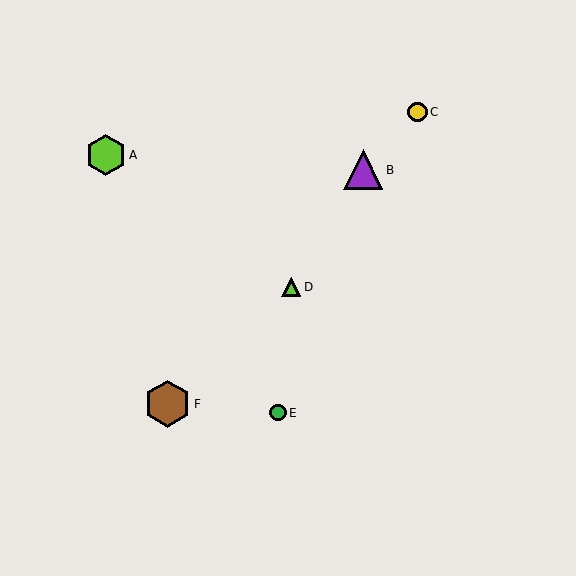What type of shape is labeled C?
Shape C is a yellow circle.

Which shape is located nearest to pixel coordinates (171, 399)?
The brown hexagon (labeled F) at (167, 404) is nearest to that location.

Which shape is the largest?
The brown hexagon (labeled F) is the largest.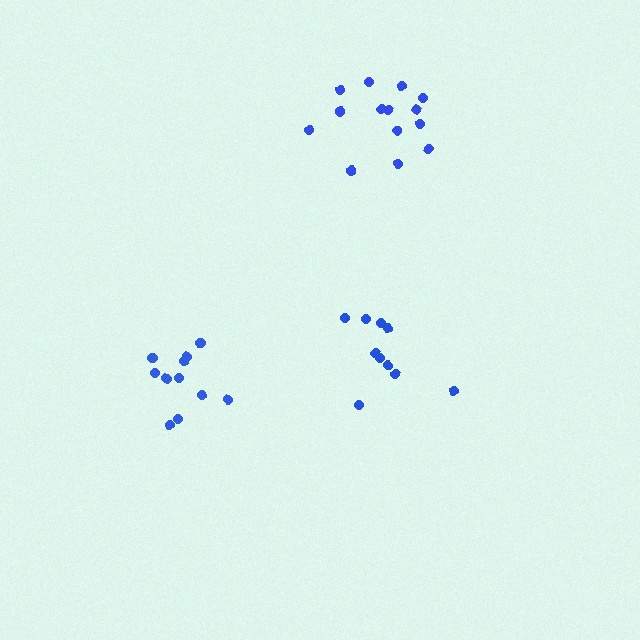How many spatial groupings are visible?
There are 3 spatial groupings.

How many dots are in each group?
Group 1: 14 dots, Group 2: 10 dots, Group 3: 11 dots (35 total).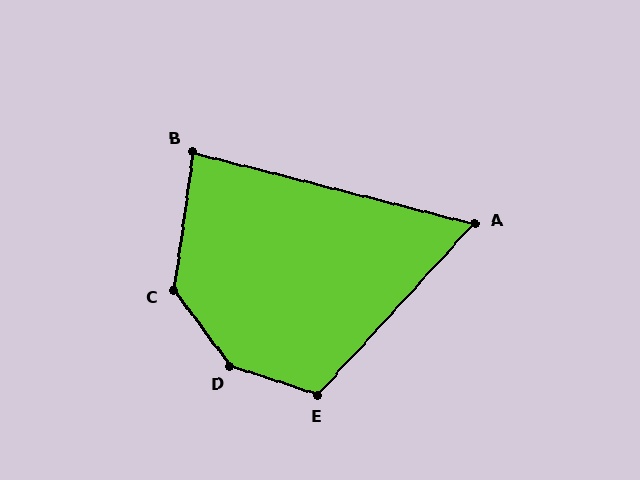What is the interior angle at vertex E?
Approximately 114 degrees (obtuse).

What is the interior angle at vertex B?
Approximately 84 degrees (acute).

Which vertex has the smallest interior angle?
A, at approximately 62 degrees.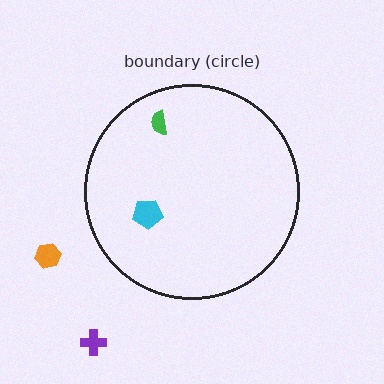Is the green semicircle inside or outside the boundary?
Inside.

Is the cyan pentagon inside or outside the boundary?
Inside.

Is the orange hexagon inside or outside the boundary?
Outside.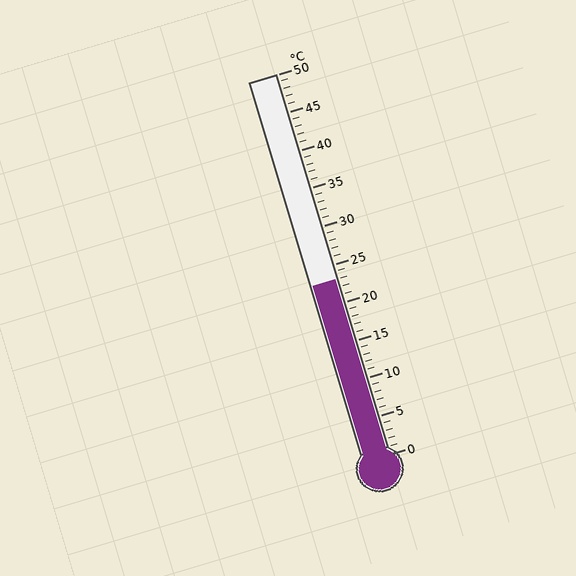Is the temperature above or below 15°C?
The temperature is above 15°C.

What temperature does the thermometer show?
The thermometer shows approximately 23°C.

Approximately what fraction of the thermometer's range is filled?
The thermometer is filled to approximately 45% of its range.